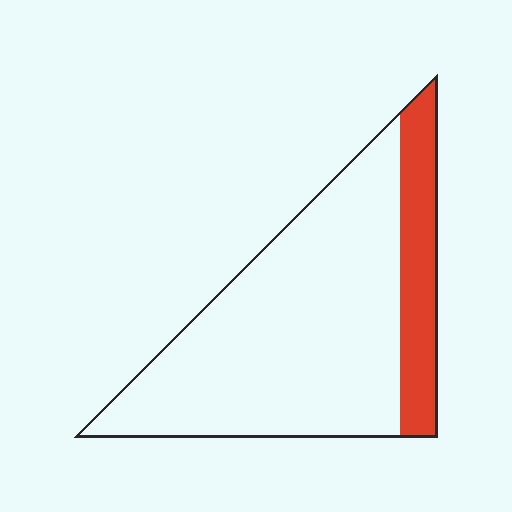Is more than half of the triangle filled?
No.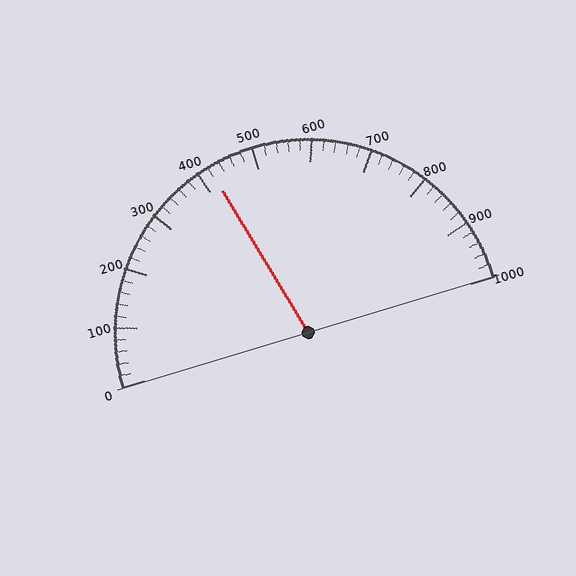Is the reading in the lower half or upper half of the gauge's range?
The reading is in the lower half of the range (0 to 1000).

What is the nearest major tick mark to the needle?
The nearest major tick mark is 400.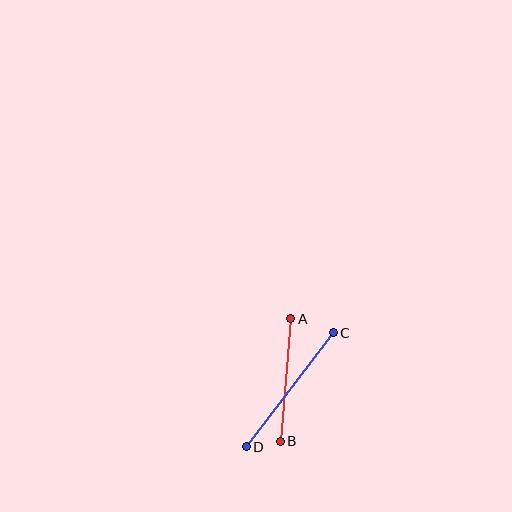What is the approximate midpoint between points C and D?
The midpoint is at approximately (290, 390) pixels.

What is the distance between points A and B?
The distance is approximately 123 pixels.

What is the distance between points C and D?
The distance is approximately 143 pixels.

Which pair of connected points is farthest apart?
Points C and D are farthest apart.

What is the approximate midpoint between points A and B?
The midpoint is at approximately (286, 380) pixels.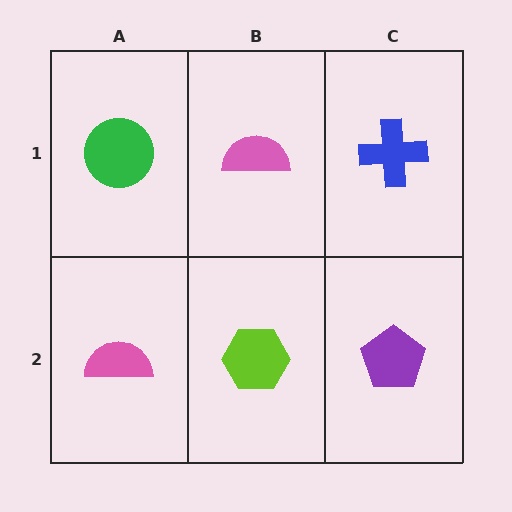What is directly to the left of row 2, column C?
A lime hexagon.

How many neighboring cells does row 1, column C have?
2.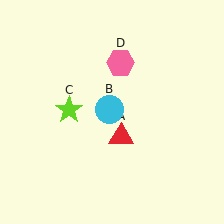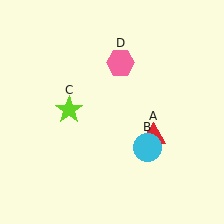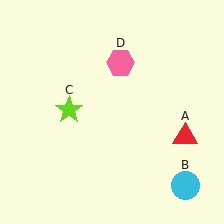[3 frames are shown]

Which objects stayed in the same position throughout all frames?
Lime star (object C) and pink hexagon (object D) remained stationary.